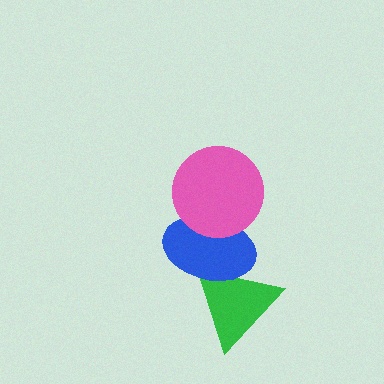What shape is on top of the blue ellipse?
The pink circle is on top of the blue ellipse.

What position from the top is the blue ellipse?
The blue ellipse is 2nd from the top.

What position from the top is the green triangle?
The green triangle is 3rd from the top.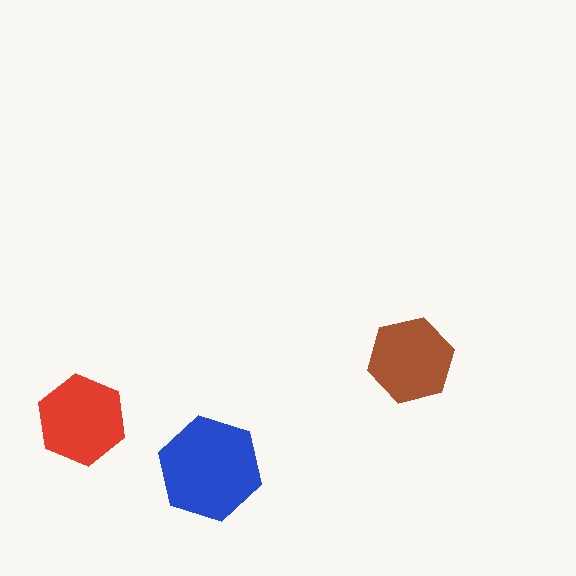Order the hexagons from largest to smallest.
the blue one, the red one, the brown one.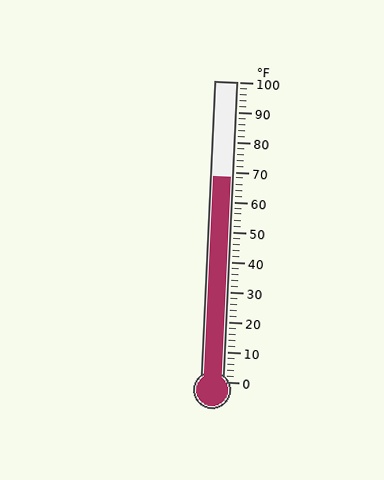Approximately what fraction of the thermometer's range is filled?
The thermometer is filled to approximately 70% of its range.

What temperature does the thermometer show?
The thermometer shows approximately 68°F.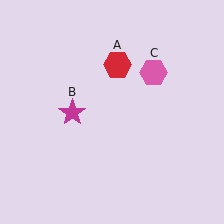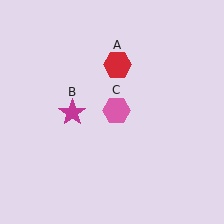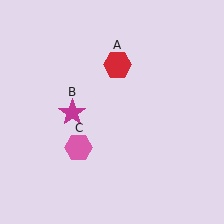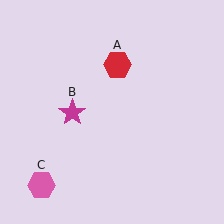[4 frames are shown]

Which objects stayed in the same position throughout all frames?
Red hexagon (object A) and magenta star (object B) remained stationary.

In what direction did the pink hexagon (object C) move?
The pink hexagon (object C) moved down and to the left.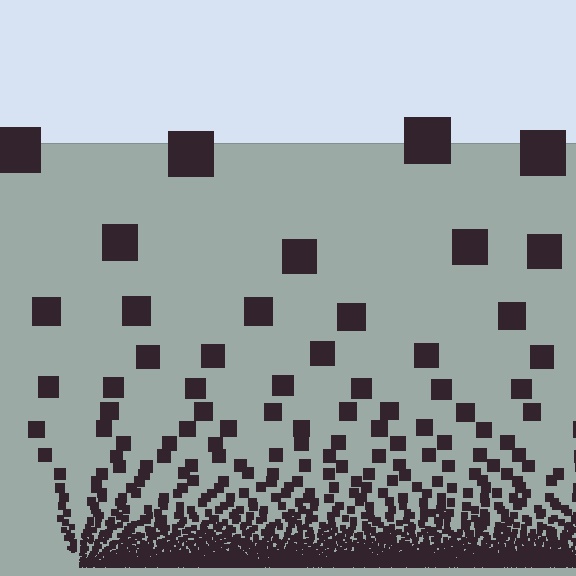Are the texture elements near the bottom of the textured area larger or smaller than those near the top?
Smaller. The gradient is inverted — elements near the bottom are smaller and denser.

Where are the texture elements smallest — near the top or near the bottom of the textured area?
Near the bottom.